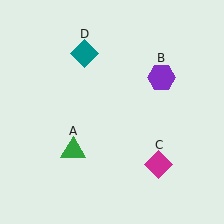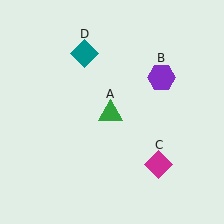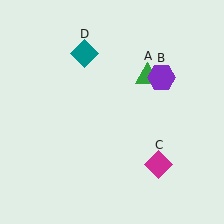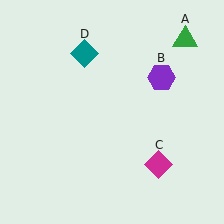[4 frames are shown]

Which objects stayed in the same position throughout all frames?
Purple hexagon (object B) and magenta diamond (object C) and teal diamond (object D) remained stationary.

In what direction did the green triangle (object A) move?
The green triangle (object A) moved up and to the right.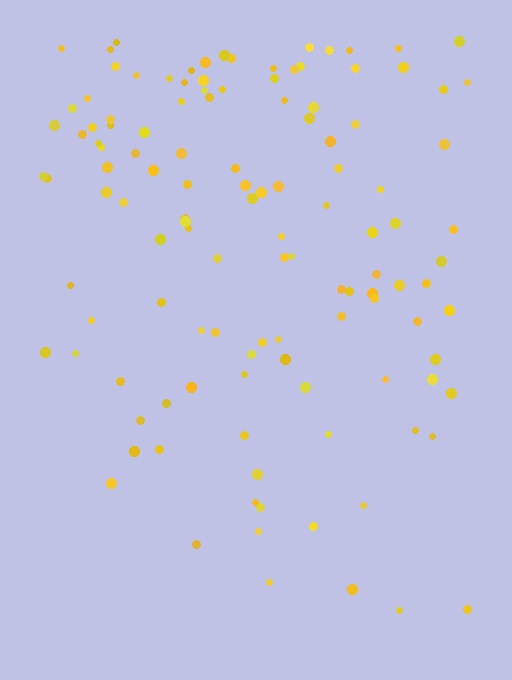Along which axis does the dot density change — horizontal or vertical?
Vertical.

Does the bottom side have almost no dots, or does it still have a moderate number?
Still a moderate number, just noticeably fewer than the top.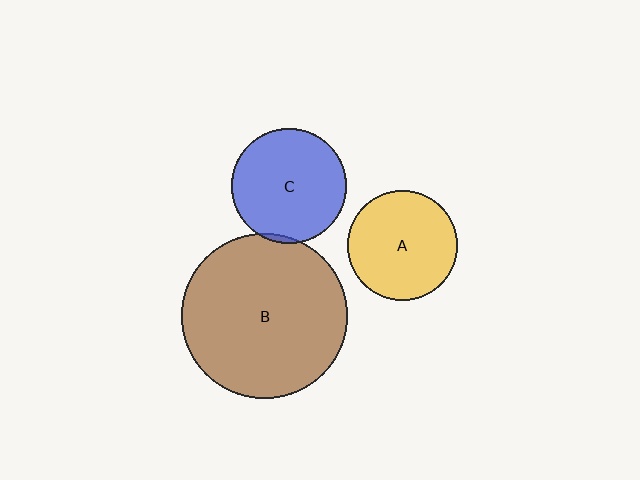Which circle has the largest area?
Circle B (brown).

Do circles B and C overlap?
Yes.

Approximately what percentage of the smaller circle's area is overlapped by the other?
Approximately 5%.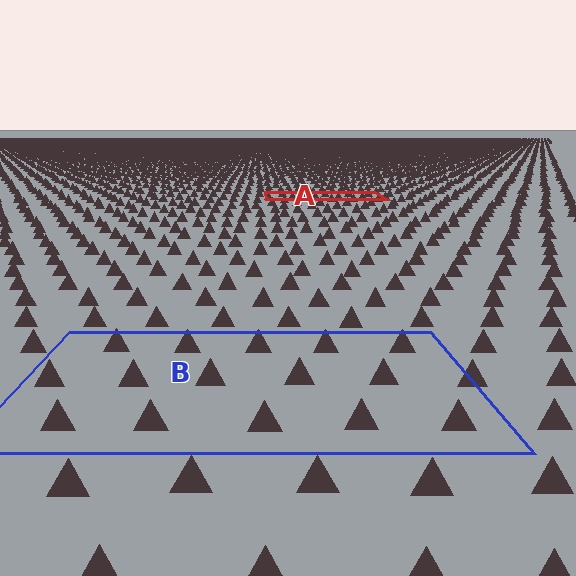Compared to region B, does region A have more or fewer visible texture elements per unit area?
Region A has more texture elements per unit area — they are packed more densely because it is farther away.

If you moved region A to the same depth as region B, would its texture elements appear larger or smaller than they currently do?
They would appear larger. At a closer depth, the same texture elements are projected at a bigger on-screen size.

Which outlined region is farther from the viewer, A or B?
Region A is farther from the viewer — the texture elements inside it appear smaller and more densely packed.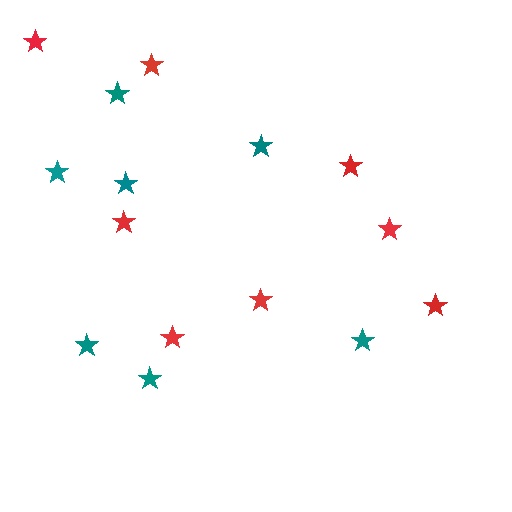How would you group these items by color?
There are 2 groups: one group of teal stars (7) and one group of red stars (8).